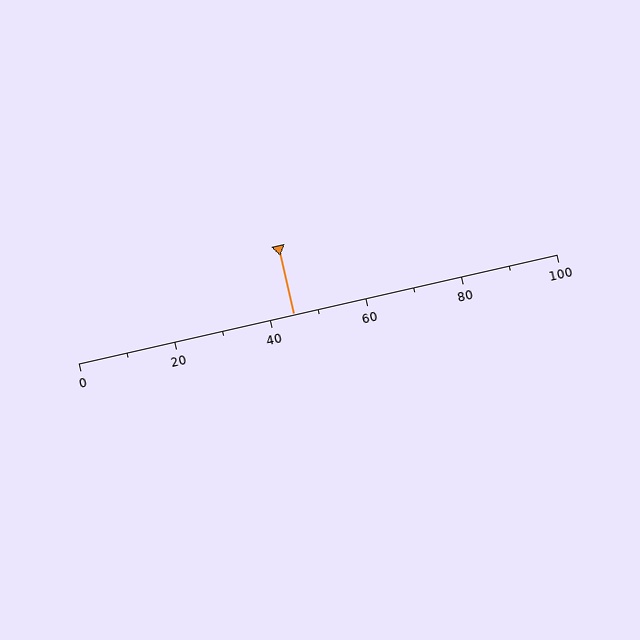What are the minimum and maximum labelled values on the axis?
The axis runs from 0 to 100.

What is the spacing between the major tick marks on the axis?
The major ticks are spaced 20 apart.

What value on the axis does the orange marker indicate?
The marker indicates approximately 45.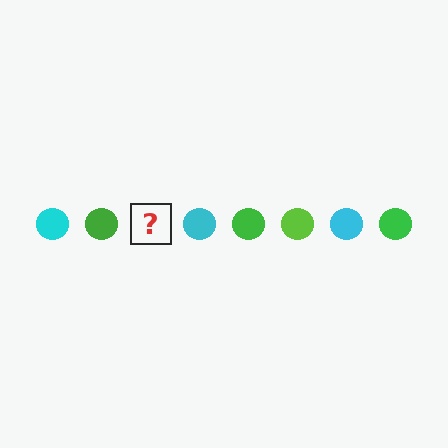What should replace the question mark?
The question mark should be replaced with a lime circle.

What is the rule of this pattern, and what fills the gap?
The rule is that the pattern cycles through cyan, green, lime circles. The gap should be filled with a lime circle.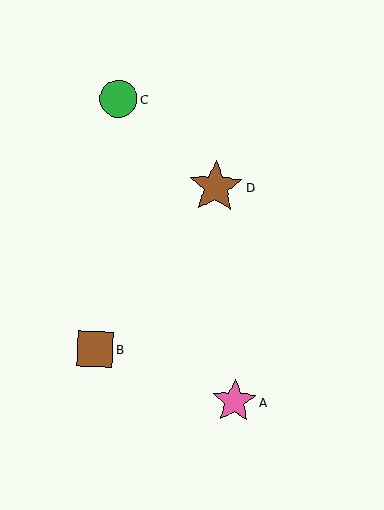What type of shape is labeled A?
Shape A is a pink star.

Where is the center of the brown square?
The center of the brown square is at (95, 349).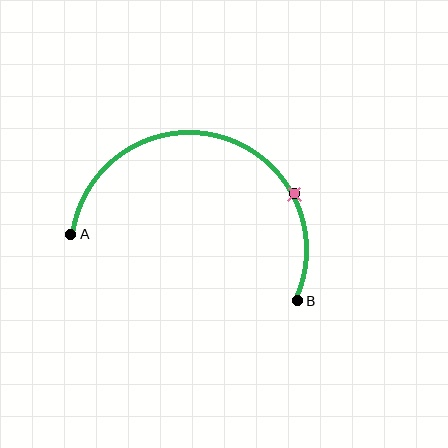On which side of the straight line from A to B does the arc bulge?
The arc bulges above the straight line connecting A and B.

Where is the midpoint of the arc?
The arc midpoint is the point on the curve farthest from the straight line joining A and B. It sits above that line.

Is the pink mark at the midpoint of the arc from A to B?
No. The pink mark lies on the arc but is closer to endpoint B. The arc midpoint would be at the point on the curve equidistant along the arc from both A and B.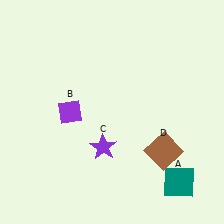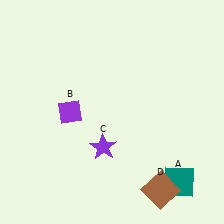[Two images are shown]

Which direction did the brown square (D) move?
The brown square (D) moved down.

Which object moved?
The brown square (D) moved down.